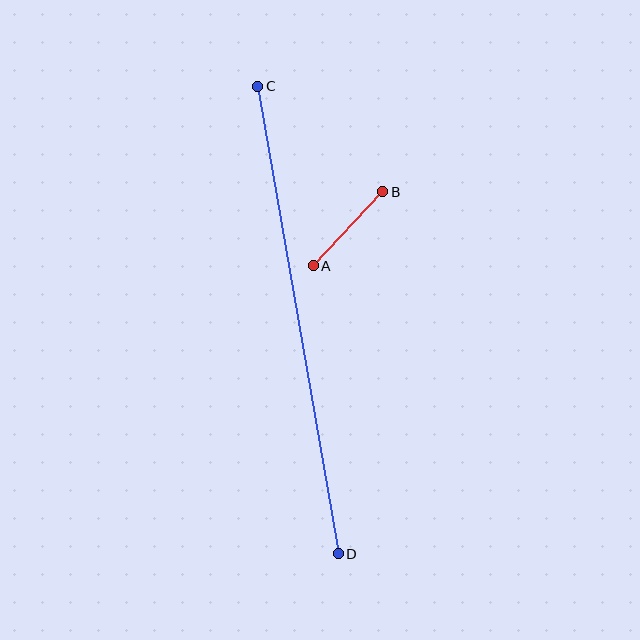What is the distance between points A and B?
The distance is approximately 101 pixels.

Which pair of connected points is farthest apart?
Points C and D are farthest apart.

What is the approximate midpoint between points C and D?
The midpoint is at approximately (298, 320) pixels.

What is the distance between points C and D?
The distance is approximately 475 pixels.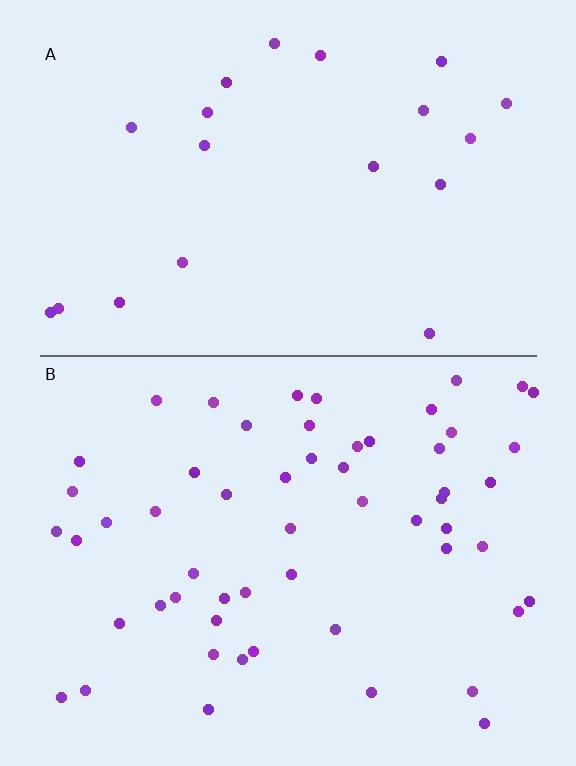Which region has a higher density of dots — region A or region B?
B (the bottom).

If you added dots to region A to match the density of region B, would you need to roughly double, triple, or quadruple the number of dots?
Approximately triple.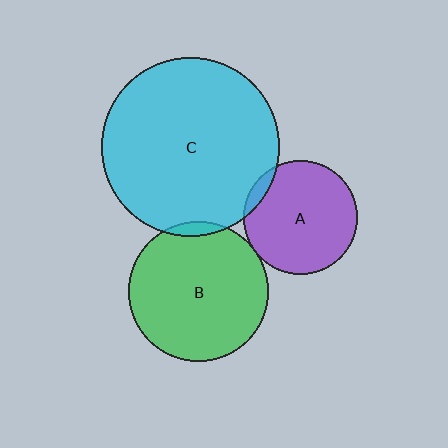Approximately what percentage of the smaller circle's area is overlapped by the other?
Approximately 5%.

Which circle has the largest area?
Circle C (cyan).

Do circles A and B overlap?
Yes.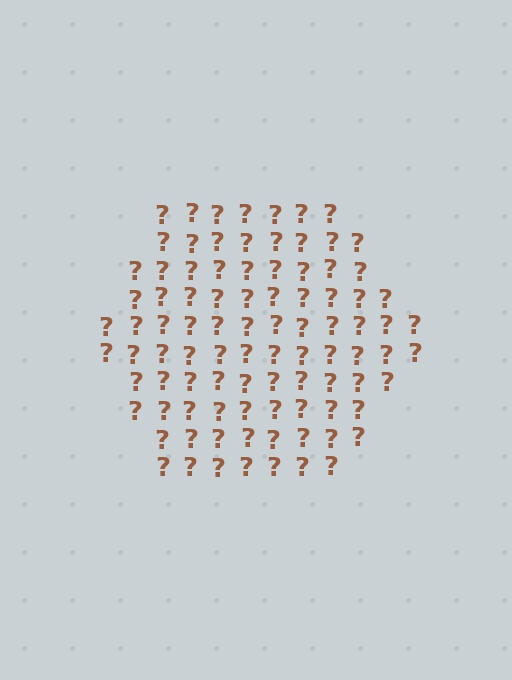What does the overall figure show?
The overall figure shows a hexagon.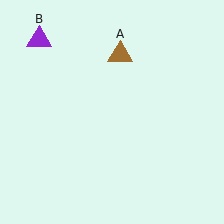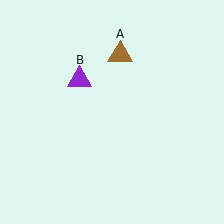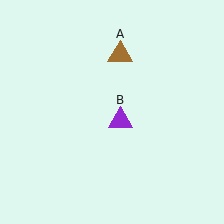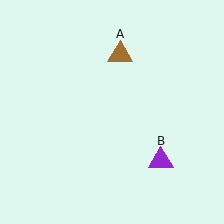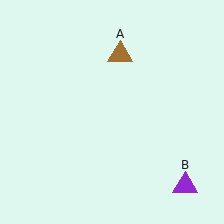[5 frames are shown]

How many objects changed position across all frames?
1 object changed position: purple triangle (object B).